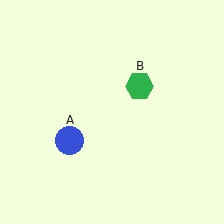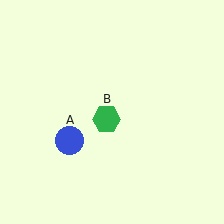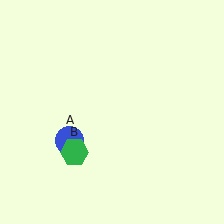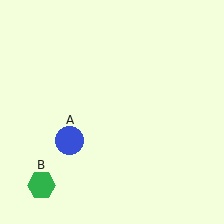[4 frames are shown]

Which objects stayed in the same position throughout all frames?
Blue circle (object A) remained stationary.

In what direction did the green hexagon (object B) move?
The green hexagon (object B) moved down and to the left.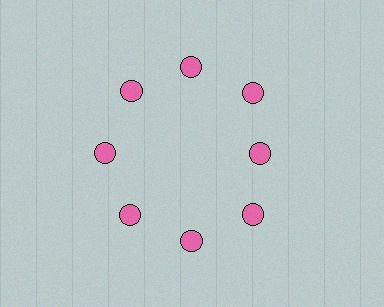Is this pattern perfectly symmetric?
No. The 8 pink circles are arranged in a ring, but one element near the 3 o'clock position is pulled inward toward the center, breaking the 8-fold rotational symmetry.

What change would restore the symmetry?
The symmetry would be restored by moving it outward, back onto the ring so that all 8 circles sit at equal angles and equal distance from the center.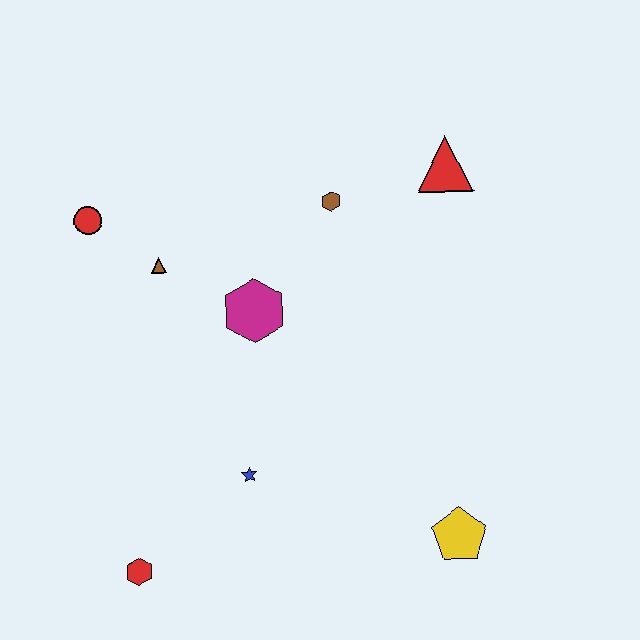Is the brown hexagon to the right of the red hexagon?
Yes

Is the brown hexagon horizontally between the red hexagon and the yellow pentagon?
Yes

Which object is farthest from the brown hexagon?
The red hexagon is farthest from the brown hexagon.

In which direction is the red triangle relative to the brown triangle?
The red triangle is to the right of the brown triangle.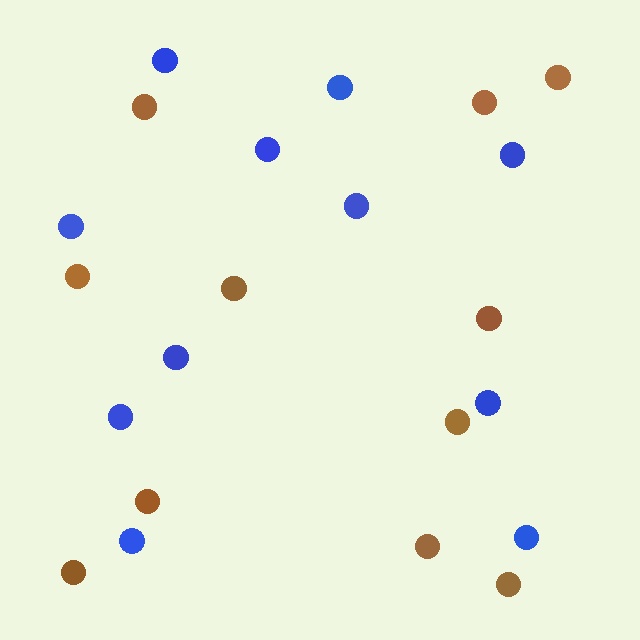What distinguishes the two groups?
There are 2 groups: one group of blue circles (11) and one group of brown circles (11).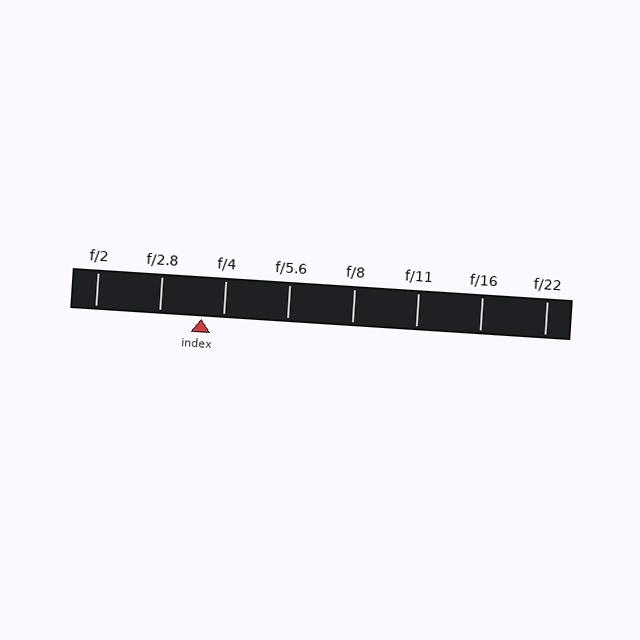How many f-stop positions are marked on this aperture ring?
There are 8 f-stop positions marked.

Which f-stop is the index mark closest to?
The index mark is closest to f/4.